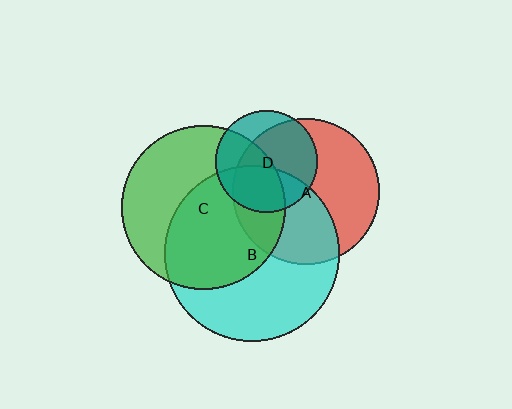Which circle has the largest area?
Circle B (cyan).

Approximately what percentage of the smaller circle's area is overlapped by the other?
Approximately 70%.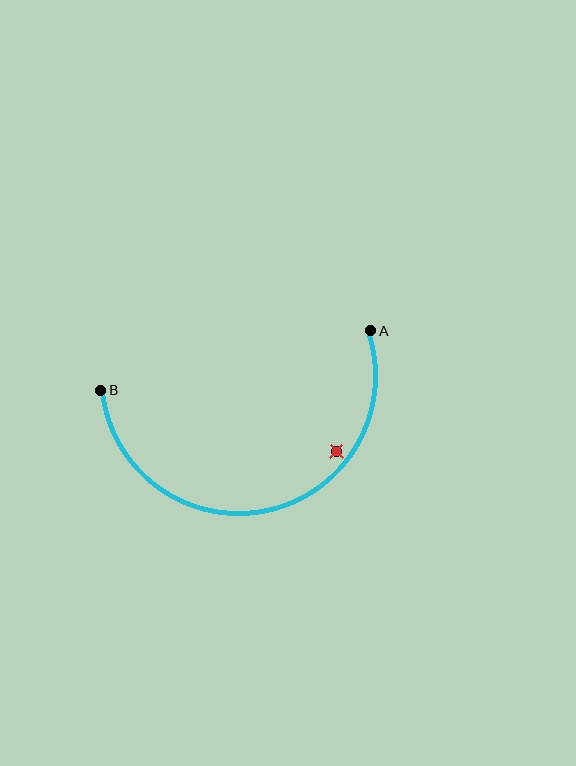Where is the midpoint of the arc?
The arc midpoint is the point on the curve farthest from the straight line joining A and B. It sits below that line.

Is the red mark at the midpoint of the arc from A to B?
No — the red mark does not lie on the arc at all. It sits slightly inside the curve.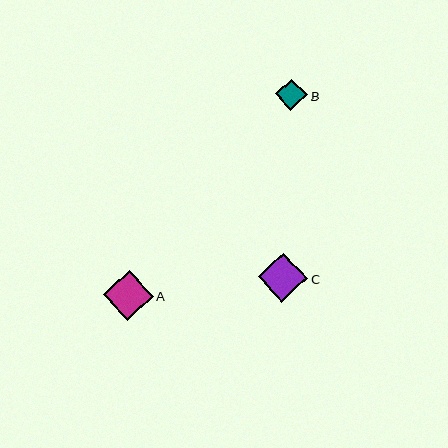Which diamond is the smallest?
Diamond B is the smallest with a size of approximately 32 pixels.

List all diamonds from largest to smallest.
From largest to smallest: C, A, B.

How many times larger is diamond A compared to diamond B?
Diamond A is approximately 1.6 times the size of diamond B.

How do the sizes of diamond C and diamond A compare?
Diamond C and diamond A are approximately the same size.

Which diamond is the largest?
Diamond C is the largest with a size of approximately 50 pixels.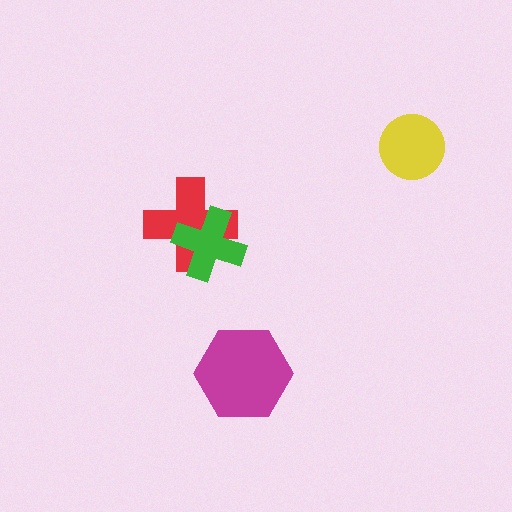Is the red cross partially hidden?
Yes, it is partially covered by another shape.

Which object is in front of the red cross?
The green cross is in front of the red cross.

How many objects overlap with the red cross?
1 object overlaps with the red cross.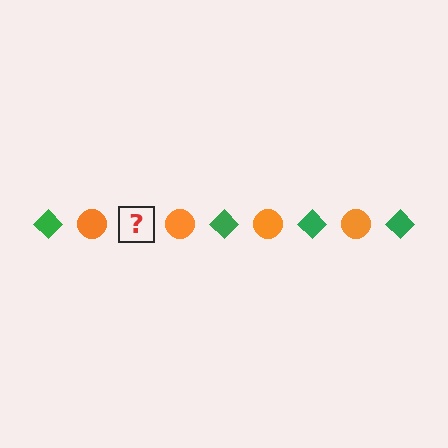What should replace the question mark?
The question mark should be replaced with a green diamond.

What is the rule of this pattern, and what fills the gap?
The rule is that the pattern alternates between green diamond and orange circle. The gap should be filled with a green diamond.